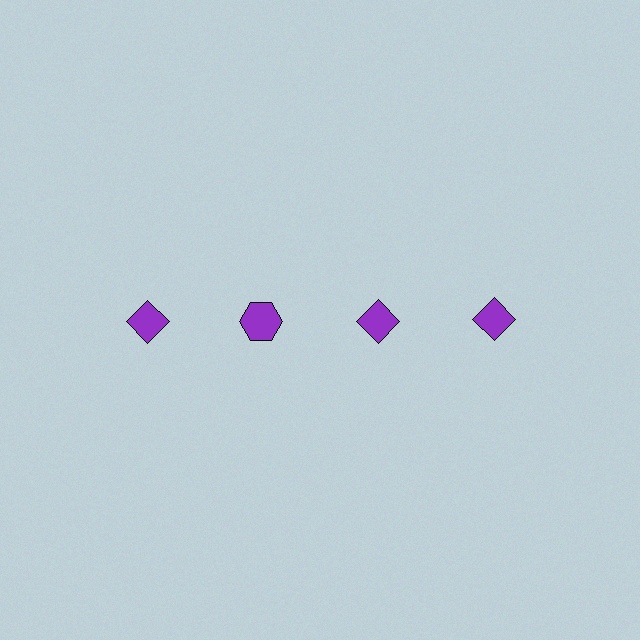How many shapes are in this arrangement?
There are 4 shapes arranged in a grid pattern.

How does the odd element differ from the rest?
It has a different shape: hexagon instead of diamond.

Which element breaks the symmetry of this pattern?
The purple hexagon in the top row, second from left column breaks the symmetry. All other shapes are purple diamonds.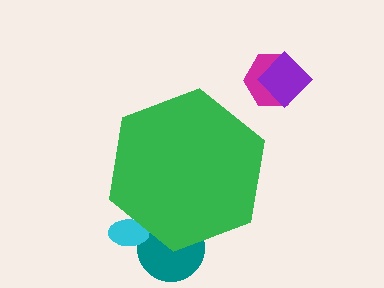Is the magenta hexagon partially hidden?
No, the magenta hexagon is fully visible.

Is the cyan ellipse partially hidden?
Yes, the cyan ellipse is partially hidden behind the green hexagon.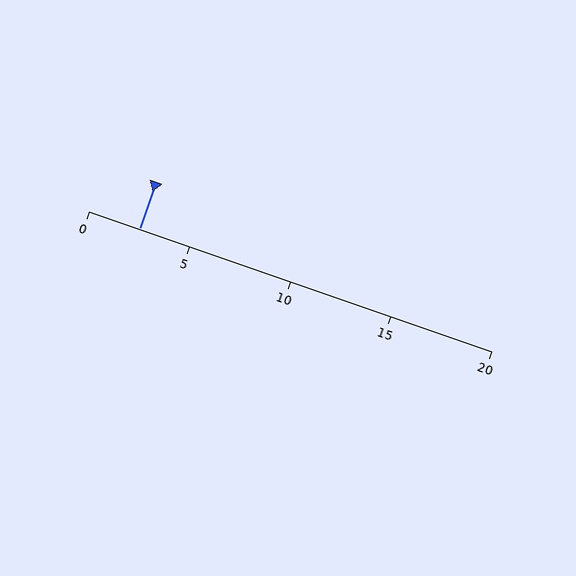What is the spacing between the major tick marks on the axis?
The major ticks are spaced 5 apart.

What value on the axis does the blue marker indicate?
The marker indicates approximately 2.5.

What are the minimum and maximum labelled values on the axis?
The axis runs from 0 to 20.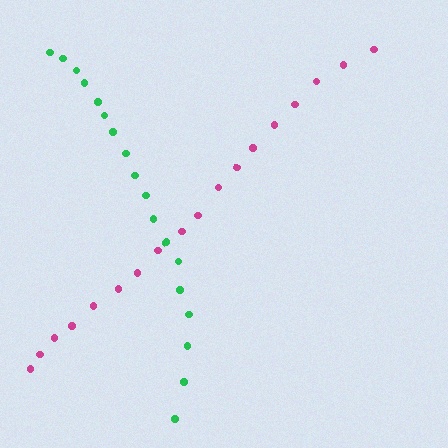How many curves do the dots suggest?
There are 2 distinct paths.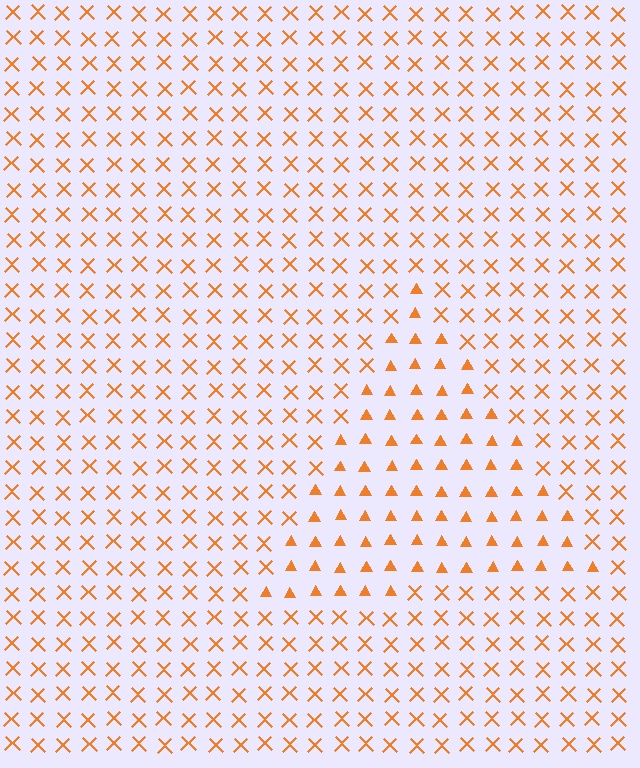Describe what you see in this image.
The image is filled with small orange elements arranged in a uniform grid. A triangle-shaped region contains triangles, while the surrounding area contains X marks. The boundary is defined purely by the change in element shape.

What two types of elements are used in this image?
The image uses triangles inside the triangle region and X marks outside it.